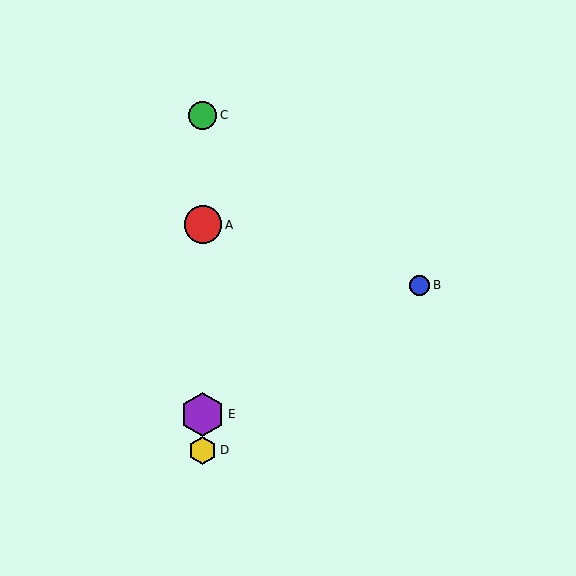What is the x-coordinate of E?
Object E is at x≈203.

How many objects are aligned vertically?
4 objects (A, C, D, E) are aligned vertically.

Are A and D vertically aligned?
Yes, both are at x≈203.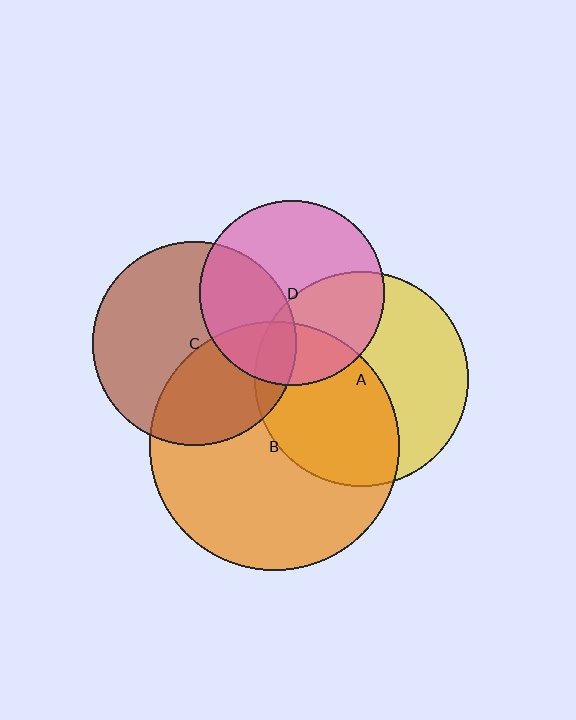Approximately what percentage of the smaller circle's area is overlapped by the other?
Approximately 40%.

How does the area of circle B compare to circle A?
Approximately 1.4 times.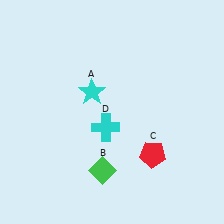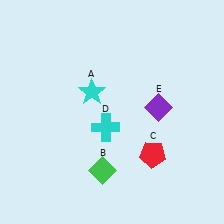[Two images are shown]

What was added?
A purple diamond (E) was added in Image 2.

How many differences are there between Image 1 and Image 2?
There is 1 difference between the two images.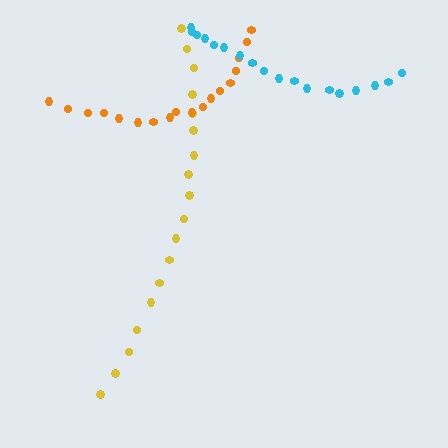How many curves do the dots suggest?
There are 3 distinct paths.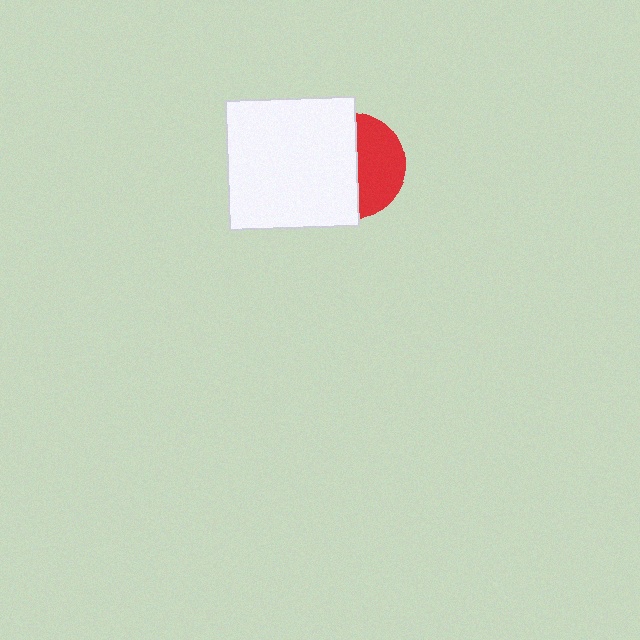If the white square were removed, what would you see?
You would see the complete red circle.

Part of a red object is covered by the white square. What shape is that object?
It is a circle.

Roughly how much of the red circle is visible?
A small part of it is visible (roughly 43%).